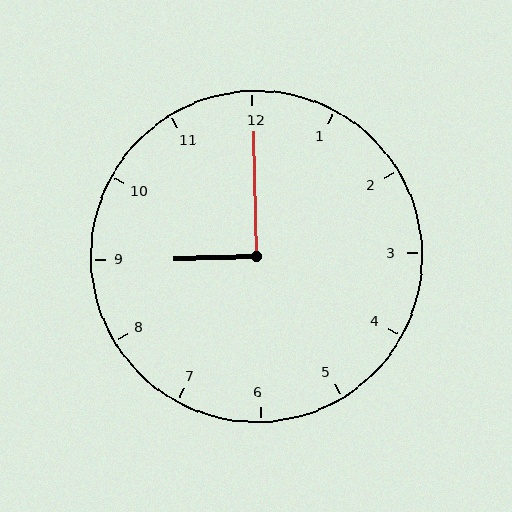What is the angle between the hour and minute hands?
Approximately 90 degrees.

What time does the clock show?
9:00.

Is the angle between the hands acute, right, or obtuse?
It is right.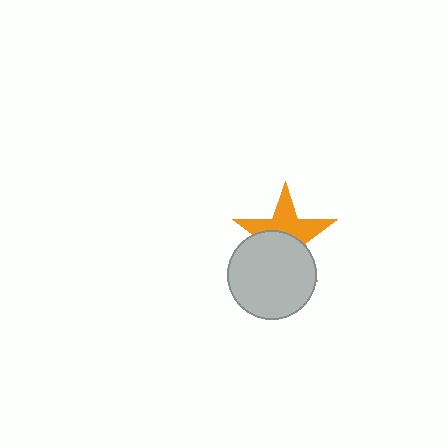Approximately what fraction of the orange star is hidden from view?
Roughly 50% of the orange star is hidden behind the light gray circle.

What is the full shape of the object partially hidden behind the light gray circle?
The partially hidden object is an orange star.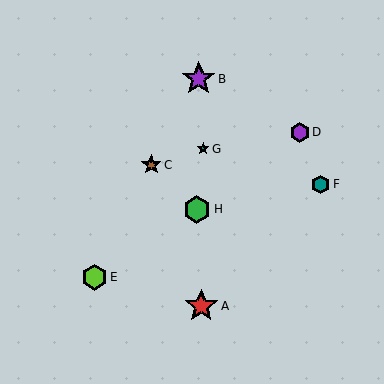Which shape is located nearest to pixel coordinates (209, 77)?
The purple star (labeled B) at (199, 79) is nearest to that location.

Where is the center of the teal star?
The center of the teal star is at (203, 149).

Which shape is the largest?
The purple star (labeled B) is the largest.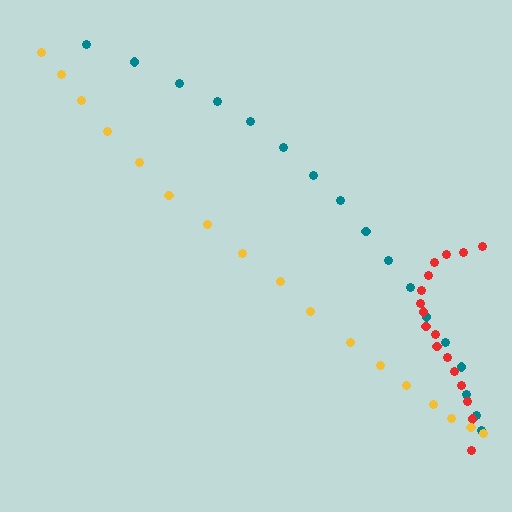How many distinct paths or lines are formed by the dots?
There are 3 distinct paths.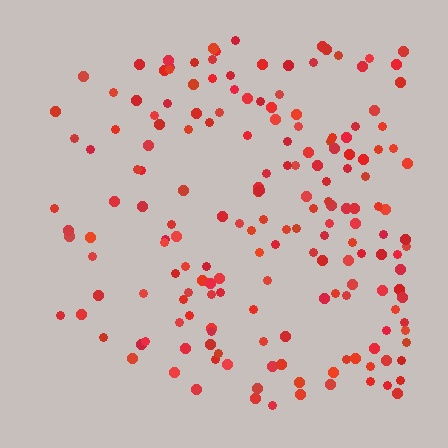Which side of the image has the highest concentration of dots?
The right.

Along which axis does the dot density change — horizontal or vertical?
Horizontal.